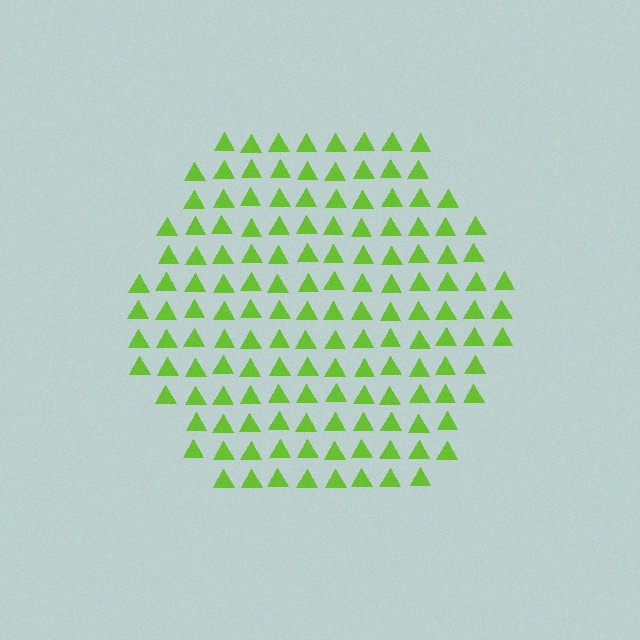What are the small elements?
The small elements are triangles.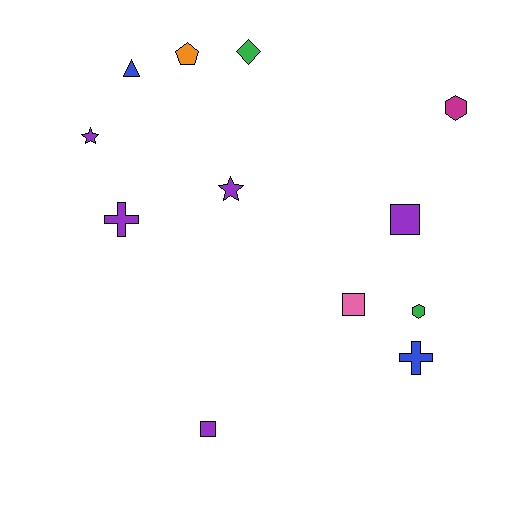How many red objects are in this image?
There are no red objects.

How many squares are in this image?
There are 3 squares.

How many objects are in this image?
There are 12 objects.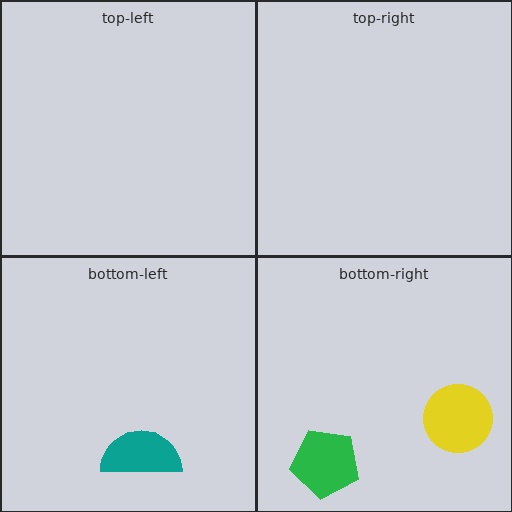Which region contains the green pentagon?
The bottom-right region.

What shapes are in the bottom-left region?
The teal semicircle.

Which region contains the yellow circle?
The bottom-right region.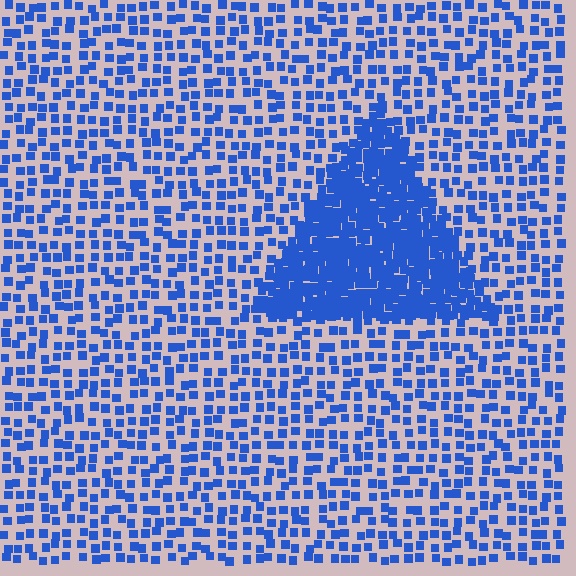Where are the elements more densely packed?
The elements are more densely packed inside the triangle boundary.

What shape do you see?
I see a triangle.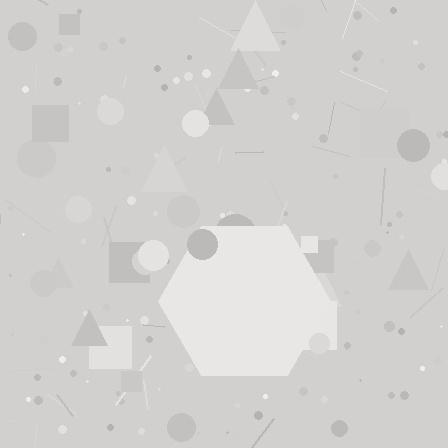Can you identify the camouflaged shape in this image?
The camouflaged shape is a hexagon.